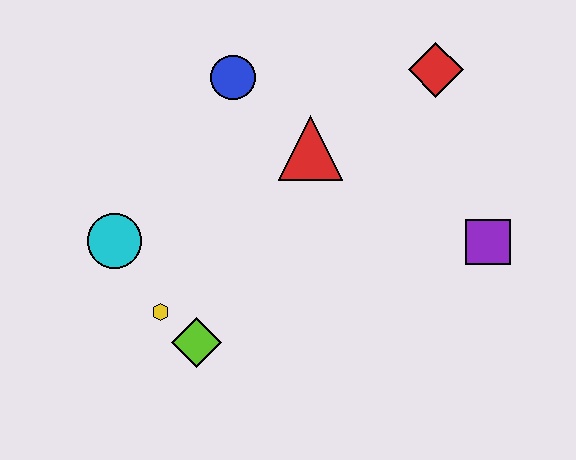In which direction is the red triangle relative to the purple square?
The red triangle is to the left of the purple square.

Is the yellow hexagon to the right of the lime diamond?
No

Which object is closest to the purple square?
The red diamond is closest to the purple square.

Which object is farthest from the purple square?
The cyan circle is farthest from the purple square.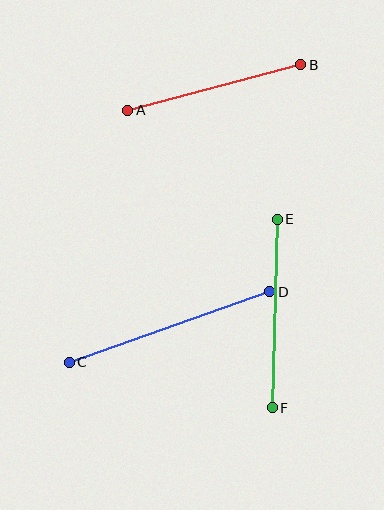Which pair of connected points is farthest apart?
Points C and D are farthest apart.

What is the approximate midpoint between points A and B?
The midpoint is at approximately (214, 88) pixels.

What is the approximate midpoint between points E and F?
The midpoint is at approximately (275, 314) pixels.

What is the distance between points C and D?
The distance is approximately 213 pixels.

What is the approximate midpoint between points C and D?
The midpoint is at approximately (170, 327) pixels.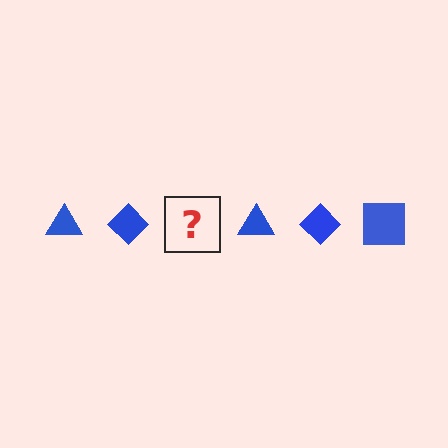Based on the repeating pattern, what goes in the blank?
The blank should be a blue square.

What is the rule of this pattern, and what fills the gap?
The rule is that the pattern cycles through triangle, diamond, square shapes in blue. The gap should be filled with a blue square.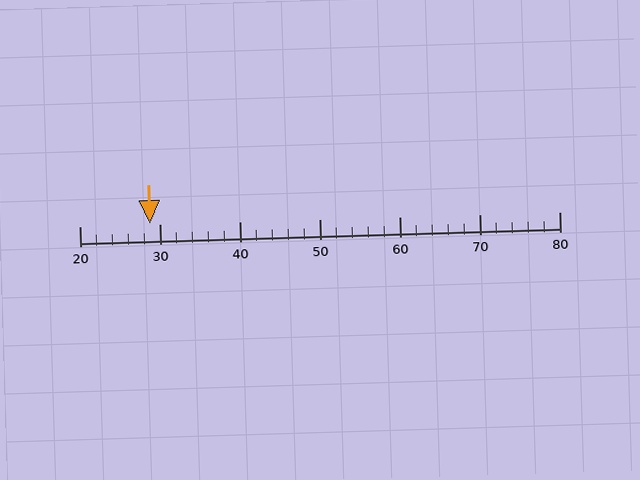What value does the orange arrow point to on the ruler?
The orange arrow points to approximately 29.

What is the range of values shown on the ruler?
The ruler shows values from 20 to 80.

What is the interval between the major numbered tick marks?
The major tick marks are spaced 10 units apart.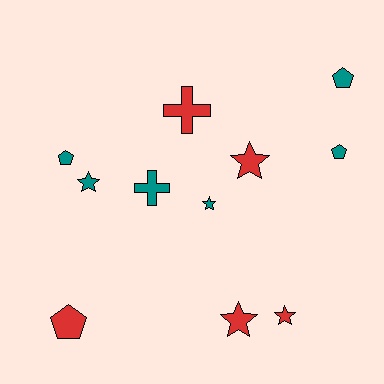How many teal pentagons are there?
There are 3 teal pentagons.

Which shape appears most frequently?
Star, with 5 objects.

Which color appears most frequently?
Teal, with 6 objects.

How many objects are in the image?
There are 11 objects.